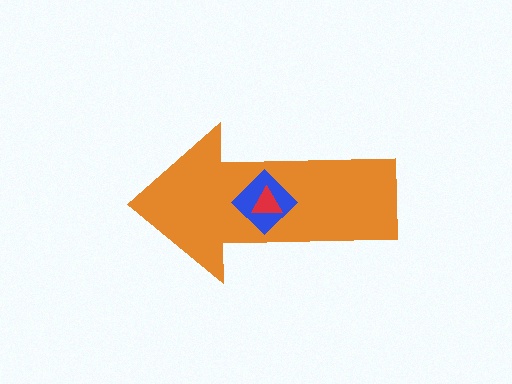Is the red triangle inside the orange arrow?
Yes.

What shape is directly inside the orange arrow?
The blue diamond.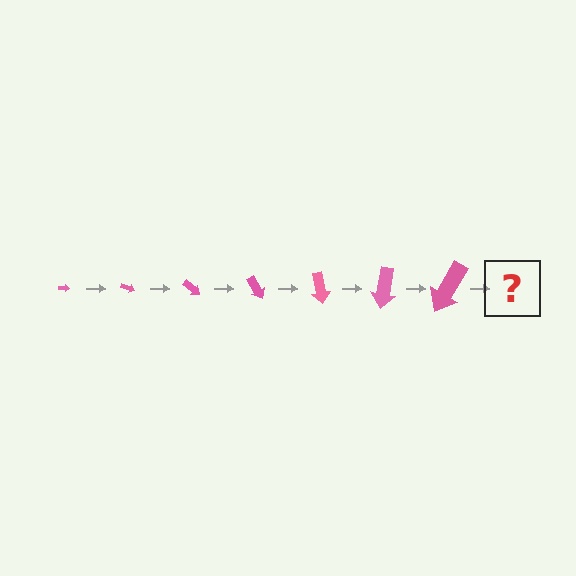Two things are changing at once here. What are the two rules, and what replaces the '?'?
The two rules are that the arrow grows larger each step and it rotates 20 degrees each step. The '?' should be an arrow, larger than the previous one and rotated 140 degrees from the start.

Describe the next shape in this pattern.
It should be an arrow, larger than the previous one and rotated 140 degrees from the start.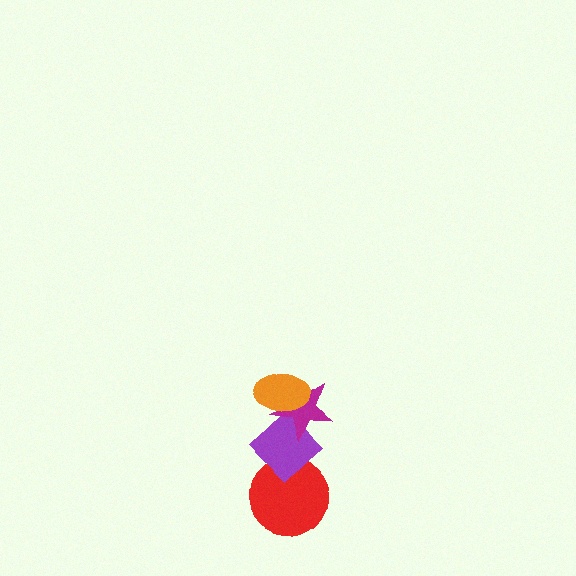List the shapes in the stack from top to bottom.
From top to bottom: the orange ellipse, the magenta star, the purple diamond, the red circle.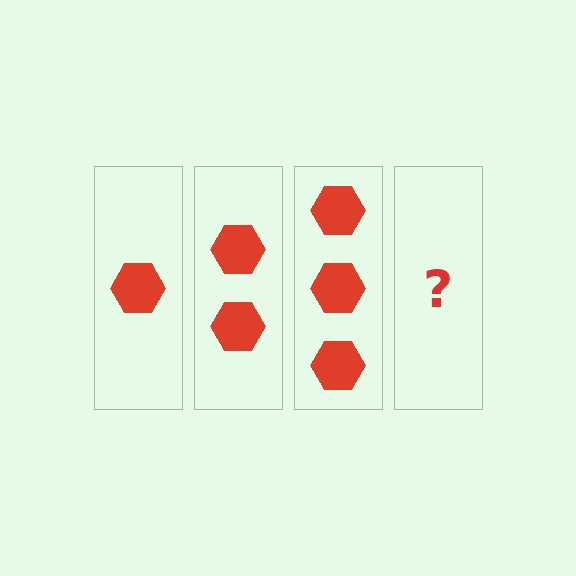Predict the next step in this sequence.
The next step is 4 hexagons.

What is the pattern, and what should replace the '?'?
The pattern is that each step adds one more hexagon. The '?' should be 4 hexagons.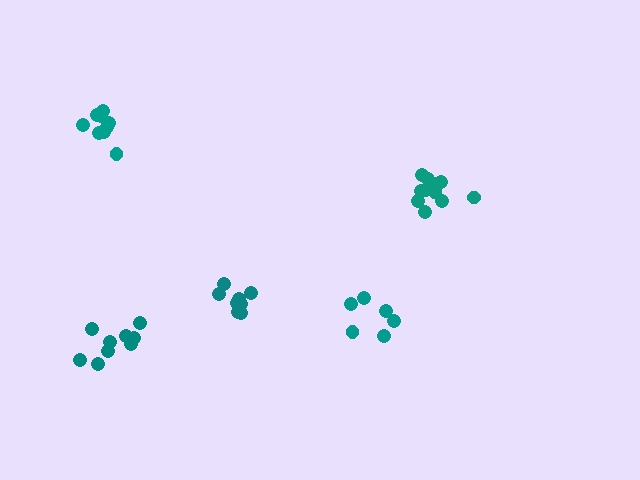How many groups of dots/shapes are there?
There are 5 groups.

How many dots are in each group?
Group 1: 6 dots, Group 2: 9 dots, Group 3: 9 dots, Group 4: 8 dots, Group 5: 12 dots (44 total).